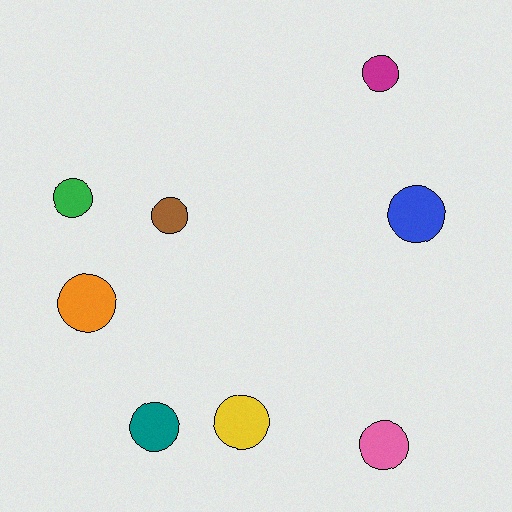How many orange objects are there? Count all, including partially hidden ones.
There is 1 orange object.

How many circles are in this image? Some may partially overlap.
There are 8 circles.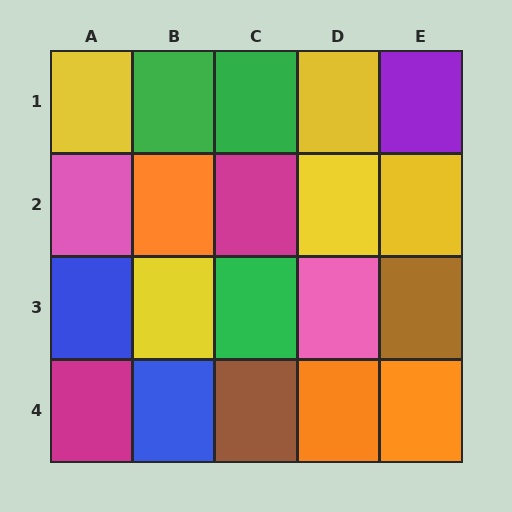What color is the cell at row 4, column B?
Blue.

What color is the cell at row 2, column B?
Orange.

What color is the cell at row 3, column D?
Pink.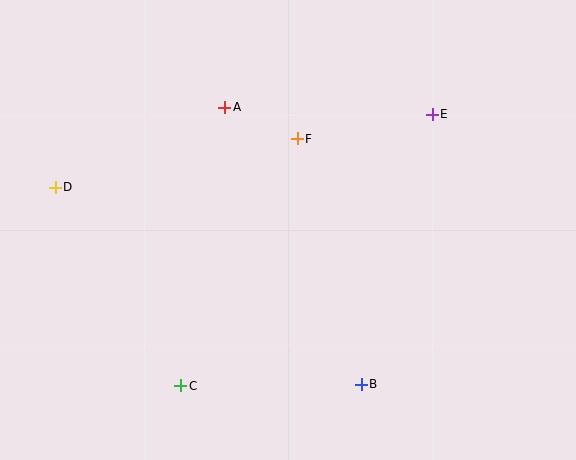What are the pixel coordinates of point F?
Point F is at (297, 139).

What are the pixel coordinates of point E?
Point E is at (432, 114).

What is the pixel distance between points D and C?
The distance between D and C is 235 pixels.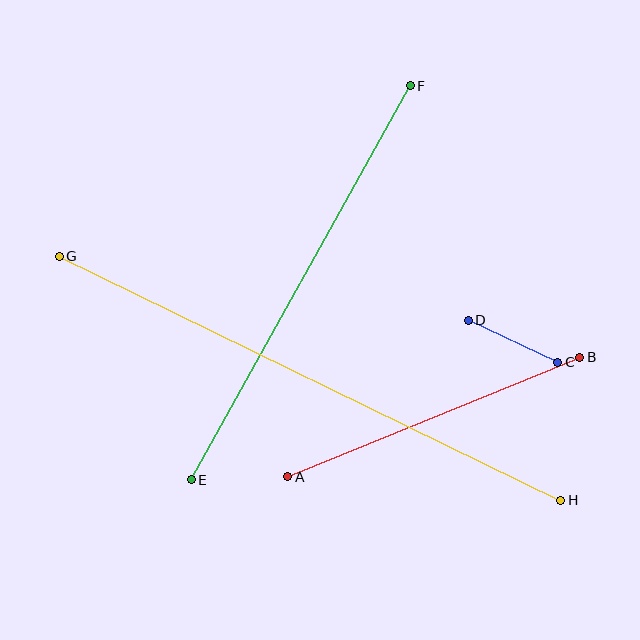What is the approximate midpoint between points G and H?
The midpoint is at approximately (310, 378) pixels.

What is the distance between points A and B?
The distance is approximately 316 pixels.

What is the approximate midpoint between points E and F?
The midpoint is at approximately (301, 283) pixels.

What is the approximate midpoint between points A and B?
The midpoint is at approximately (434, 417) pixels.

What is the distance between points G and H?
The distance is approximately 557 pixels.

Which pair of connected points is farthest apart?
Points G and H are farthest apart.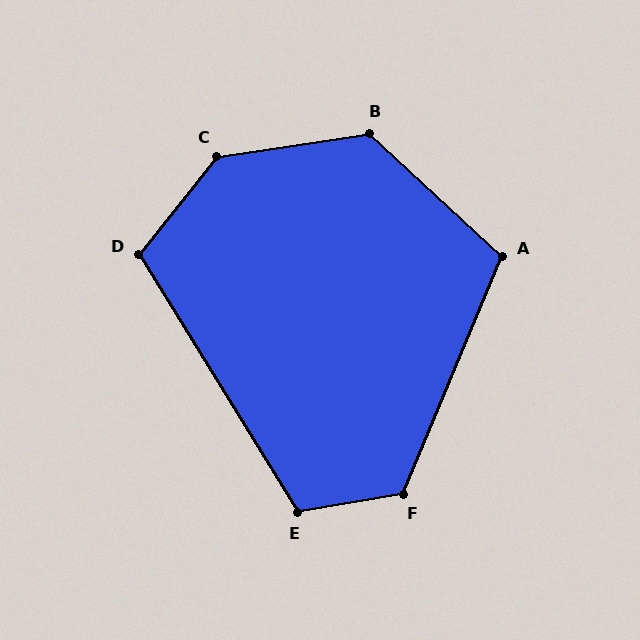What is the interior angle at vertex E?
Approximately 112 degrees (obtuse).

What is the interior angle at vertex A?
Approximately 110 degrees (obtuse).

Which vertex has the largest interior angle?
C, at approximately 138 degrees.